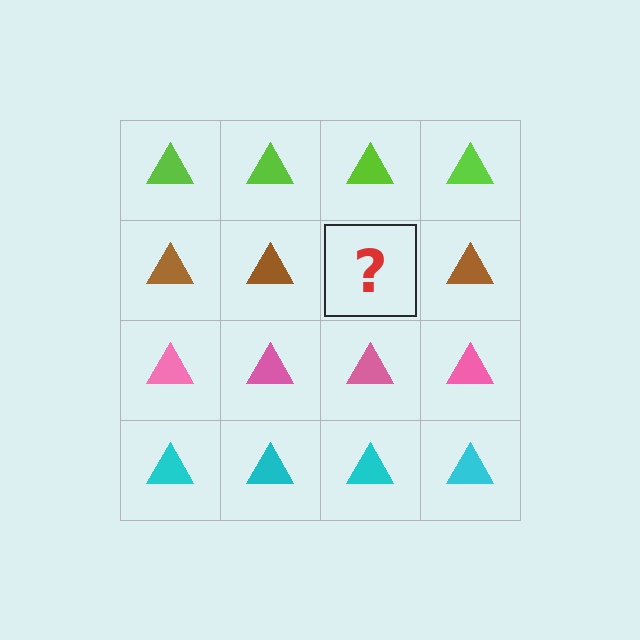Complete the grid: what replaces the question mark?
The question mark should be replaced with a brown triangle.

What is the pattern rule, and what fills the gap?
The rule is that each row has a consistent color. The gap should be filled with a brown triangle.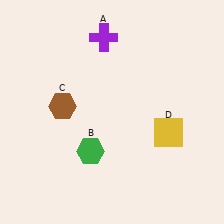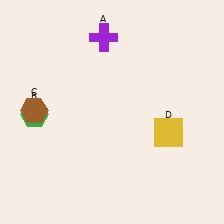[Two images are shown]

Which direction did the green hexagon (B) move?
The green hexagon (B) moved left.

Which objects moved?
The objects that moved are: the green hexagon (B), the brown hexagon (C).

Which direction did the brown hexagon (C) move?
The brown hexagon (C) moved left.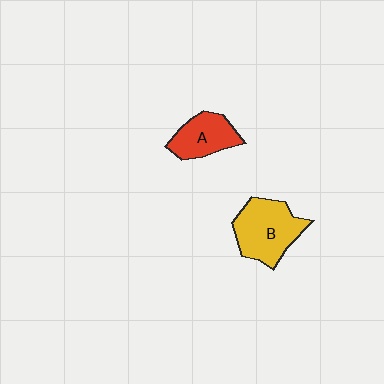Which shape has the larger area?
Shape B (yellow).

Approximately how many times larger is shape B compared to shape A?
Approximately 1.4 times.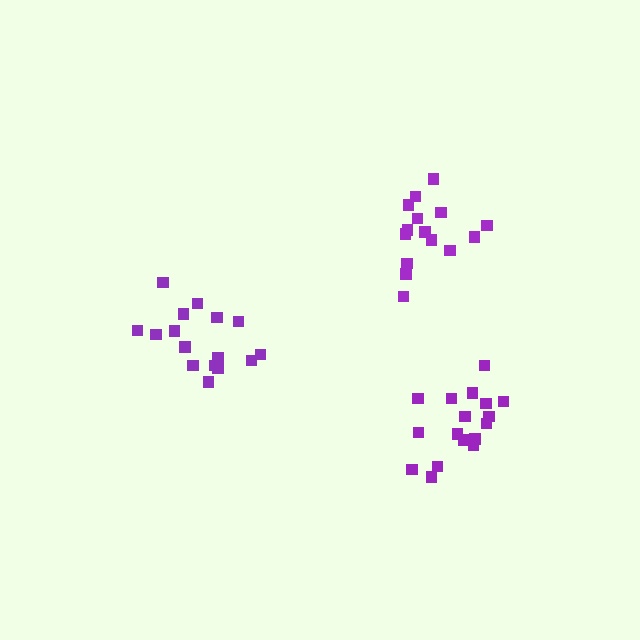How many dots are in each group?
Group 1: 15 dots, Group 2: 16 dots, Group 3: 17 dots (48 total).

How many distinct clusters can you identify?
There are 3 distinct clusters.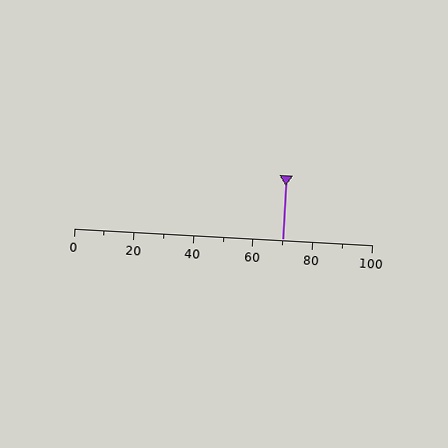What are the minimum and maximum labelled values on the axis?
The axis runs from 0 to 100.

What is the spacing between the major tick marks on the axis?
The major ticks are spaced 20 apart.